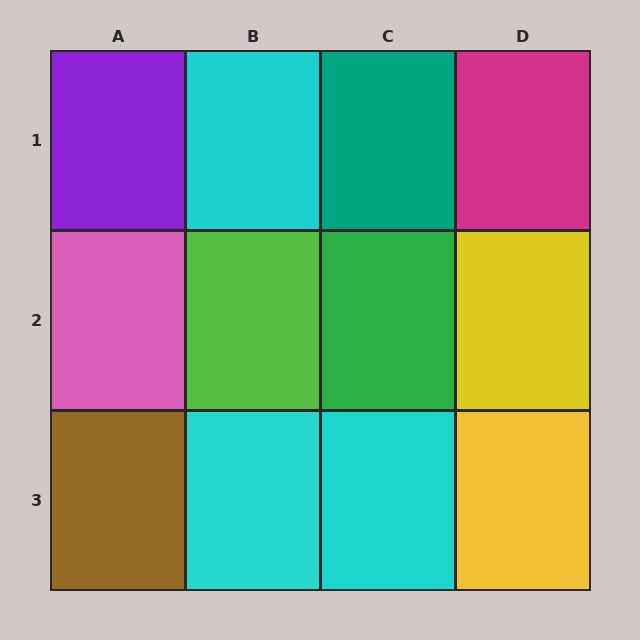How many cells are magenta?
1 cell is magenta.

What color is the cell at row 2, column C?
Green.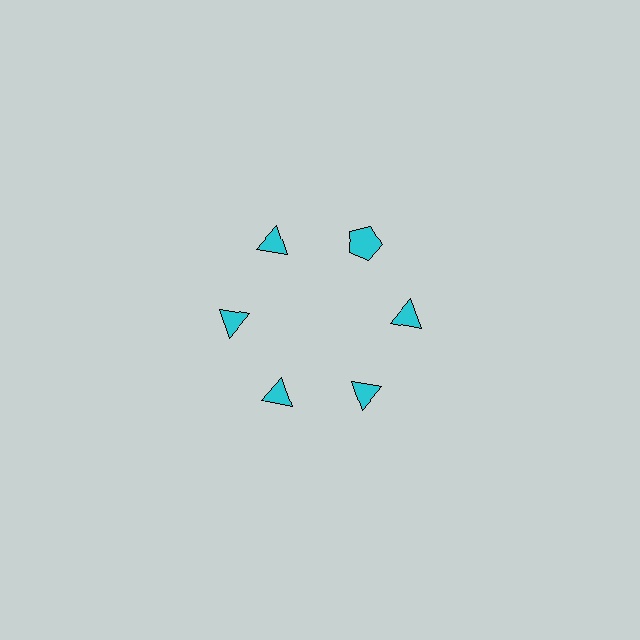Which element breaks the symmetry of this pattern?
The cyan pentagon at roughly the 1 o'clock position breaks the symmetry. All other shapes are cyan triangles.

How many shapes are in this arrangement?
There are 6 shapes arranged in a ring pattern.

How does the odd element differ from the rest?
It has a different shape: pentagon instead of triangle.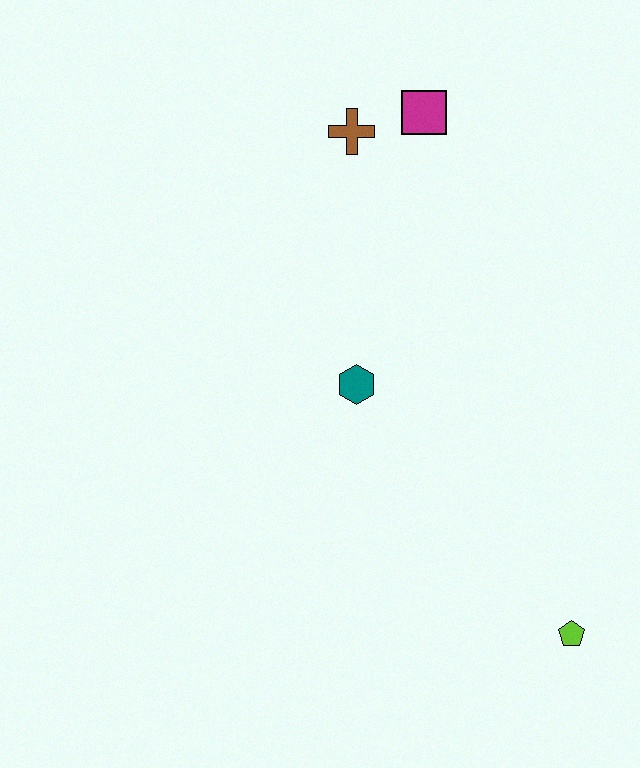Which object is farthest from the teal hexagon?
The lime pentagon is farthest from the teal hexagon.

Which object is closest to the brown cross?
The magenta square is closest to the brown cross.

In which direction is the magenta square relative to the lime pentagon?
The magenta square is above the lime pentagon.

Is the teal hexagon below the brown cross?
Yes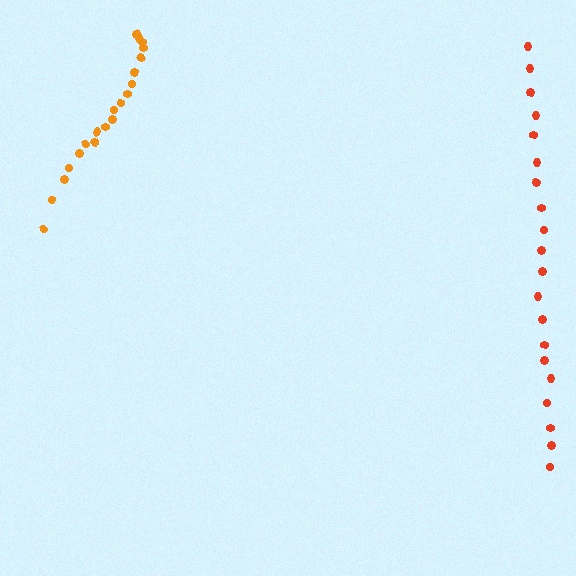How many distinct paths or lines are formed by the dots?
There are 2 distinct paths.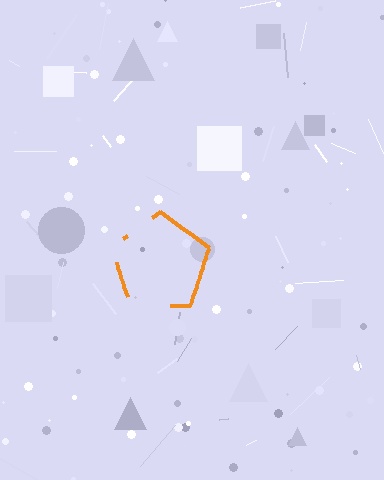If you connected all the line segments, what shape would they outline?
They would outline a pentagon.